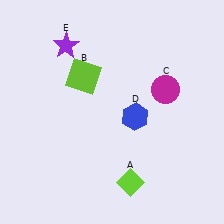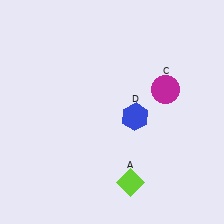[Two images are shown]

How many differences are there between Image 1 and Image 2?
There are 2 differences between the two images.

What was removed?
The purple star (E), the lime square (B) were removed in Image 2.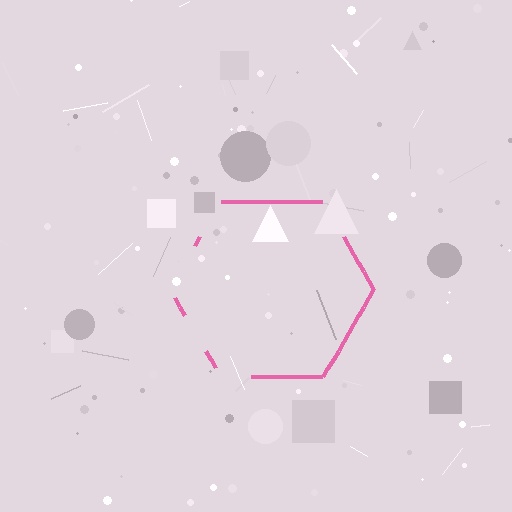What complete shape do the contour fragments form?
The contour fragments form a hexagon.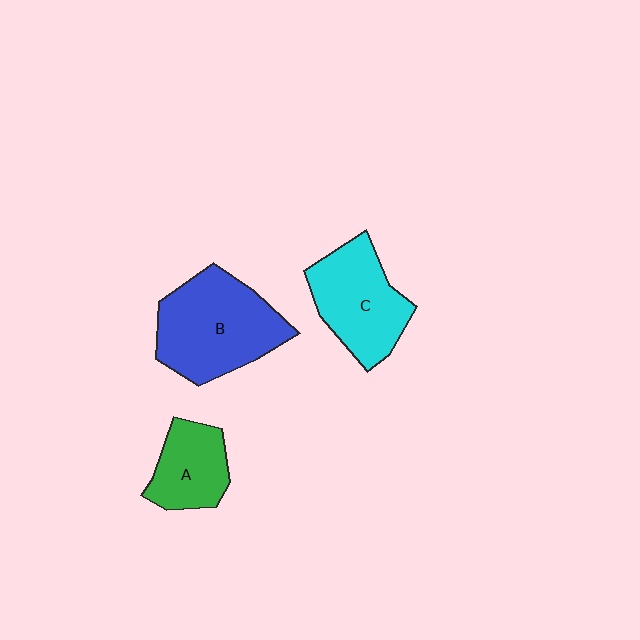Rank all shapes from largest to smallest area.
From largest to smallest: B (blue), C (cyan), A (green).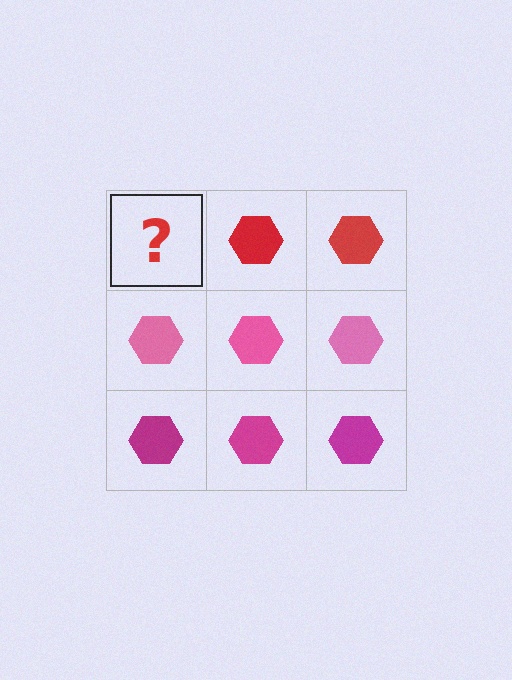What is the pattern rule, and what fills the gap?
The rule is that each row has a consistent color. The gap should be filled with a red hexagon.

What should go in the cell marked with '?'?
The missing cell should contain a red hexagon.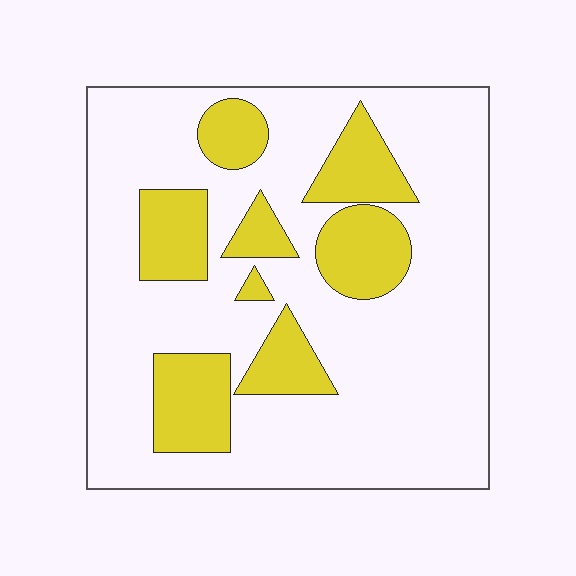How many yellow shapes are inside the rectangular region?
8.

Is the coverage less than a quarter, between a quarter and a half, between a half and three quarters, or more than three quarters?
Less than a quarter.